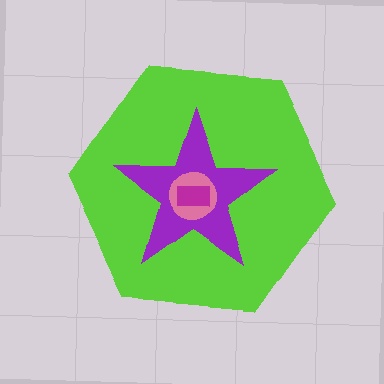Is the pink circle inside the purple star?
Yes.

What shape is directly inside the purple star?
The pink circle.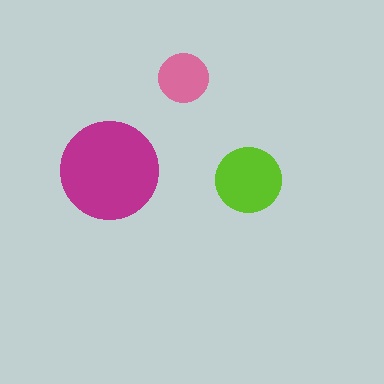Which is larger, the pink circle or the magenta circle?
The magenta one.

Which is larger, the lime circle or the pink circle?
The lime one.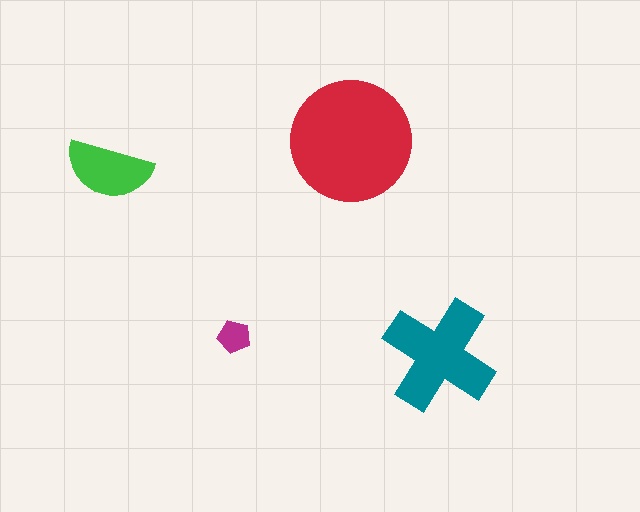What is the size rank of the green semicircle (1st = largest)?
3rd.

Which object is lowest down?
The teal cross is bottommost.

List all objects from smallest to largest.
The magenta pentagon, the green semicircle, the teal cross, the red circle.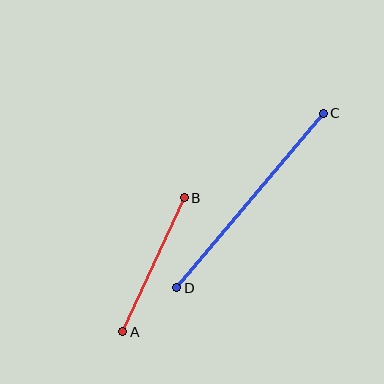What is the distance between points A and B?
The distance is approximately 147 pixels.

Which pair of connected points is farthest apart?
Points C and D are farthest apart.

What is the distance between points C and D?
The distance is approximately 228 pixels.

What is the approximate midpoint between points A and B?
The midpoint is at approximately (153, 265) pixels.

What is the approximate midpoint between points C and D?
The midpoint is at approximately (250, 200) pixels.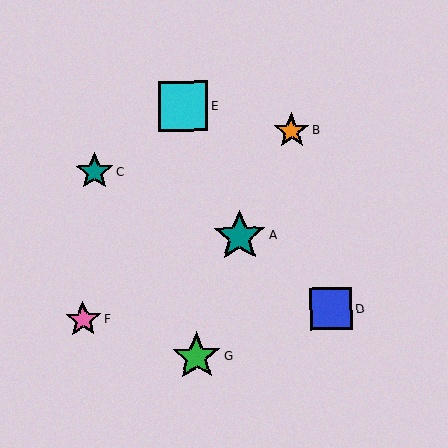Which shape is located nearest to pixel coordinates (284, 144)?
The orange star (labeled B) at (292, 130) is nearest to that location.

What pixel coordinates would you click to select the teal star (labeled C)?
Click at (94, 172) to select the teal star C.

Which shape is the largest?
The teal star (labeled A) is the largest.